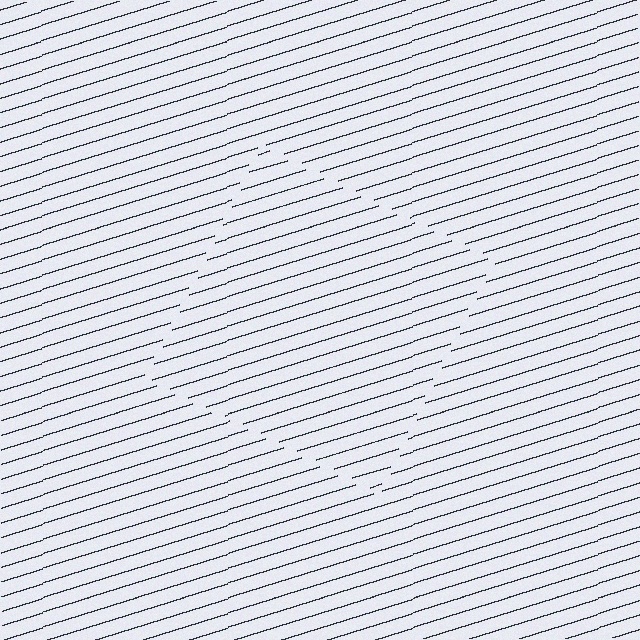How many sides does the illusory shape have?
4 sides — the line-ends trace a square.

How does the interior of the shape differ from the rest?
The interior of the shape contains the same grating, shifted by half a period — the contour is defined by the phase discontinuity where line-ends from the inner and outer gratings abut.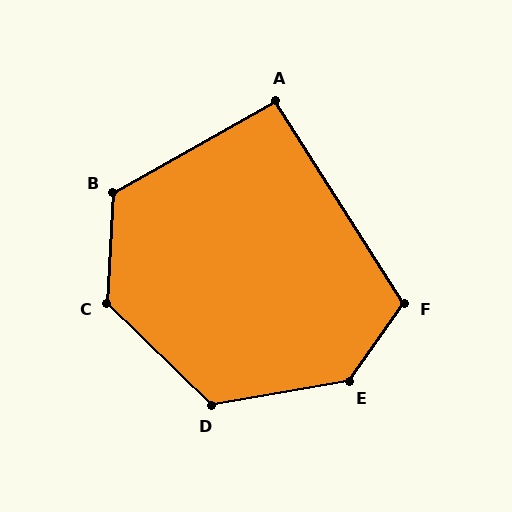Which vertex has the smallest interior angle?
A, at approximately 93 degrees.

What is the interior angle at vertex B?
Approximately 123 degrees (obtuse).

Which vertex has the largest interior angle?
E, at approximately 136 degrees.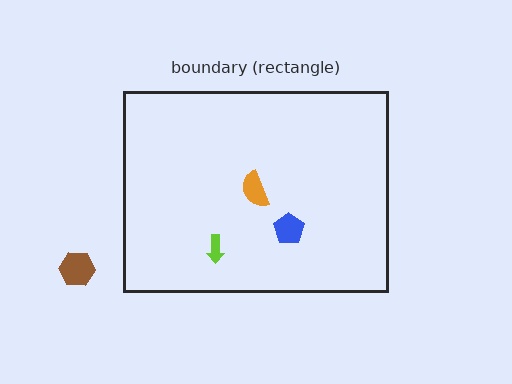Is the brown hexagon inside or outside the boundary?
Outside.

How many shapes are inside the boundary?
3 inside, 1 outside.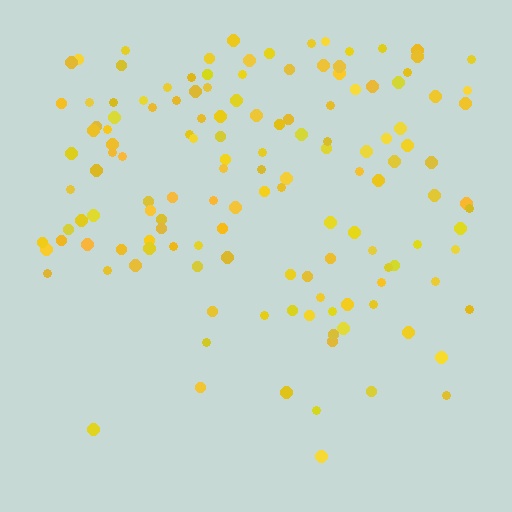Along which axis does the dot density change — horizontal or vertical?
Vertical.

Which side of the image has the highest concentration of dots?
The top.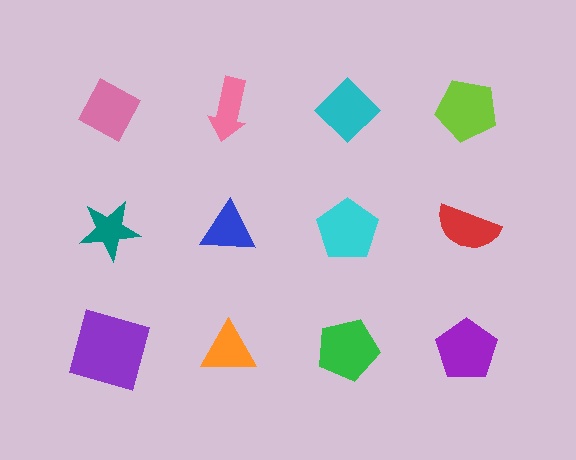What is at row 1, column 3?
A cyan diamond.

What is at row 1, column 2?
A pink arrow.